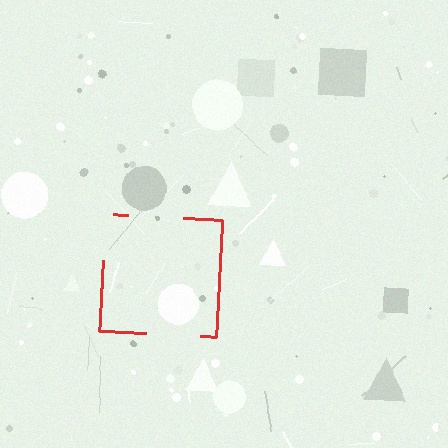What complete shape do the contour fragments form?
The contour fragments form a square.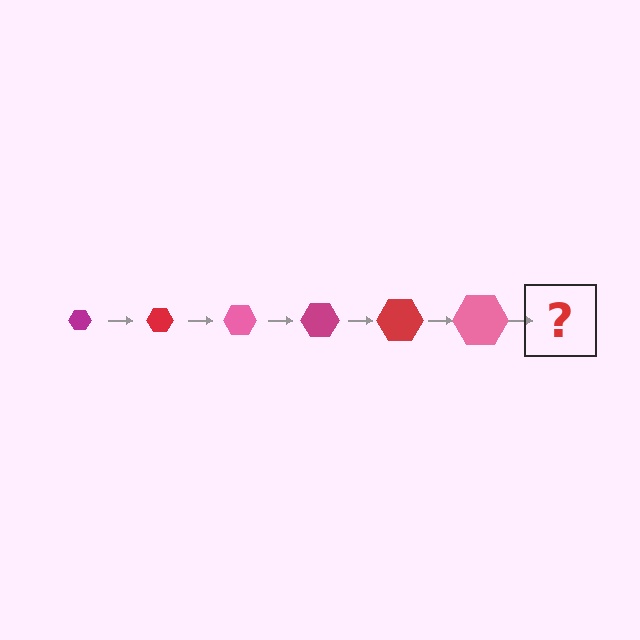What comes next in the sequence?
The next element should be a magenta hexagon, larger than the previous one.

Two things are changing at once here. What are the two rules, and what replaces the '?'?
The two rules are that the hexagon grows larger each step and the color cycles through magenta, red, and pink. The '?' should be a magenta hexagon, larger than the previous one.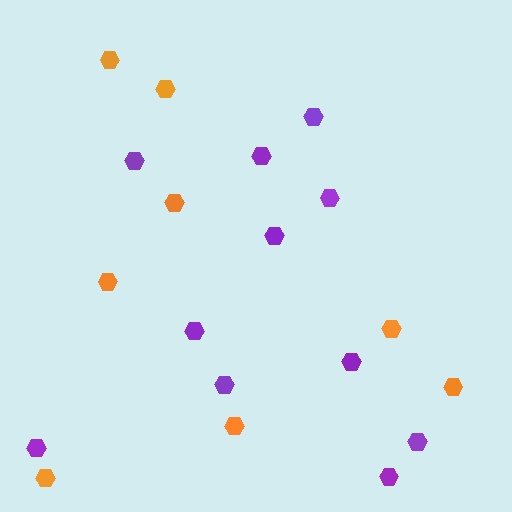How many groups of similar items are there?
There are 2 groups: one group of orange hexagons (8) and one group of purple hexagons (11).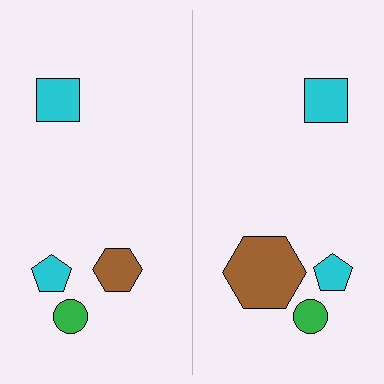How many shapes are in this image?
There are 8 shapes in this image.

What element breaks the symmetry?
The brown hexagon on the right side has a different size than its mirror counterpart.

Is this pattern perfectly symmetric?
No, the pattern is not perfectly symmetric. The brown hexagon on the right side has a different size than its mirror counterpart.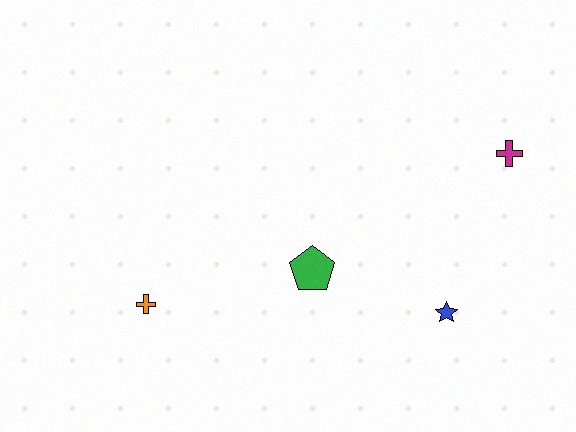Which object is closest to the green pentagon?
The blue star is closest to the green pentagon.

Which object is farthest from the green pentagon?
The magenta cross is farthest from the green pentagon.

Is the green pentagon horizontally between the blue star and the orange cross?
Yes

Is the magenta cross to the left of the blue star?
No